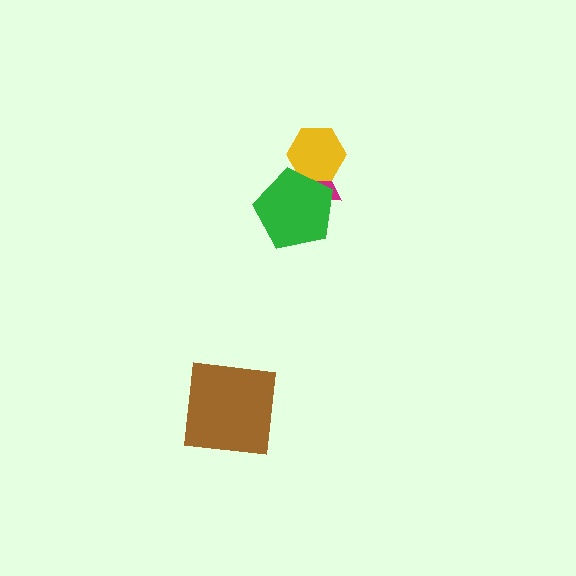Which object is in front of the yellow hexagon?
The green pentagon is in front of the yellow hexagon.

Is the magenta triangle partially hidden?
Yes, it is partially covered by another shape.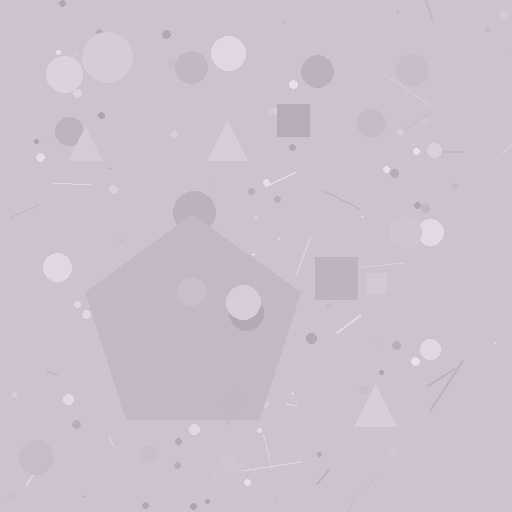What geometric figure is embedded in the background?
A pentagon is embedded in the background.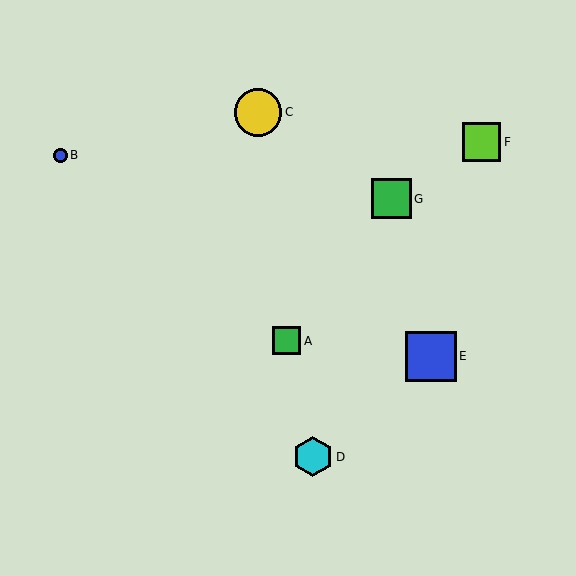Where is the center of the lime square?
The center of the lime square is at (482, 142).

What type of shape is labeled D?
Shape D is a cyan hexagon.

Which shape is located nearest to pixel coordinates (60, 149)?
The blue circle (labeled B) at (61, 155) is nearest to that location.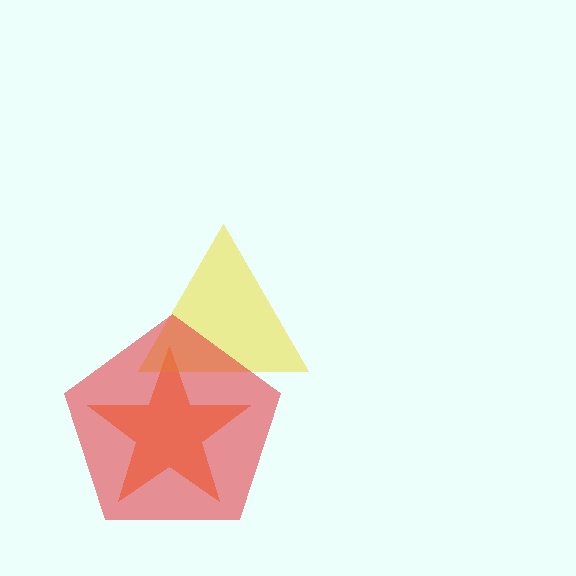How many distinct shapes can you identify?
There are 3 distinct shapes: an orange star, a yellow triangle, a red pentagon.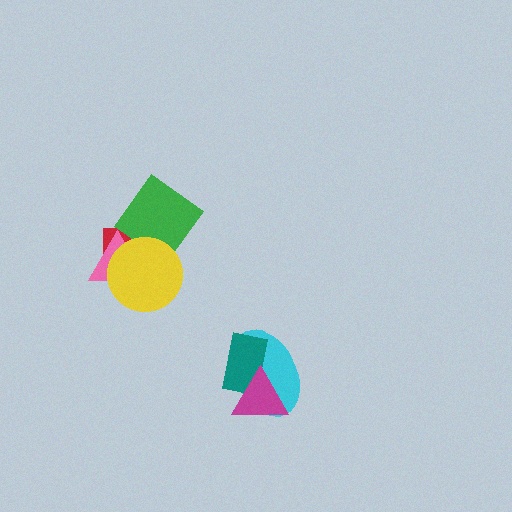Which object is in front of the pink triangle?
The yellow circle is in front of the pink triangle.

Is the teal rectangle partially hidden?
Yes, it is partially covered by another shape.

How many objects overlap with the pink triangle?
2 objects overlap with the pink triangle.